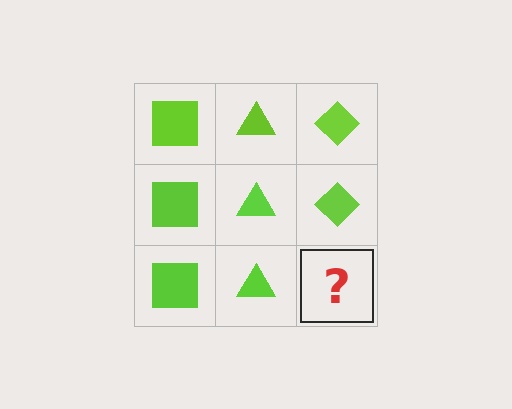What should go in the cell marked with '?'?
The missing cell should contain a lime diamond.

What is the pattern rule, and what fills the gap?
The rule is that each column has a consistent shape. The gap should be filled with a lime diamond.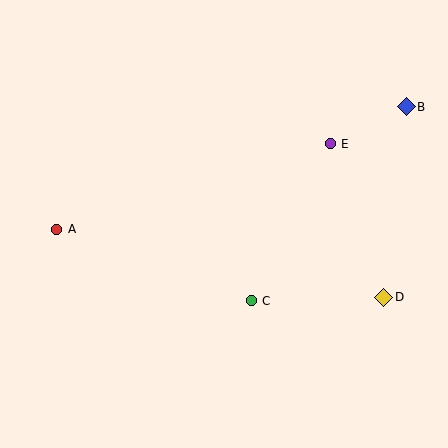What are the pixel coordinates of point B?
Point B is at (406, 107).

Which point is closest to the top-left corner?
Point A is closest to the top-left corner.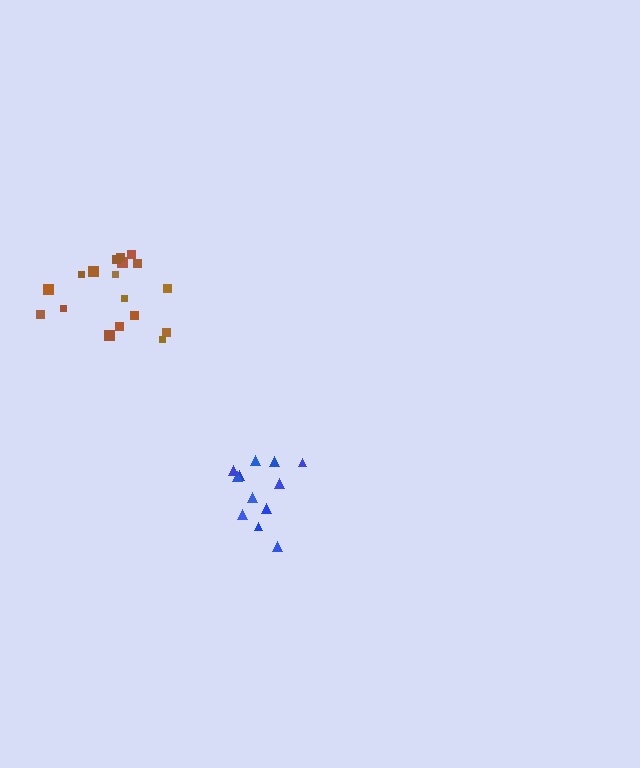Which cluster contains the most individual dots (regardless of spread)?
Brown (18).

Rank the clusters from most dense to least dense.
blue, brown.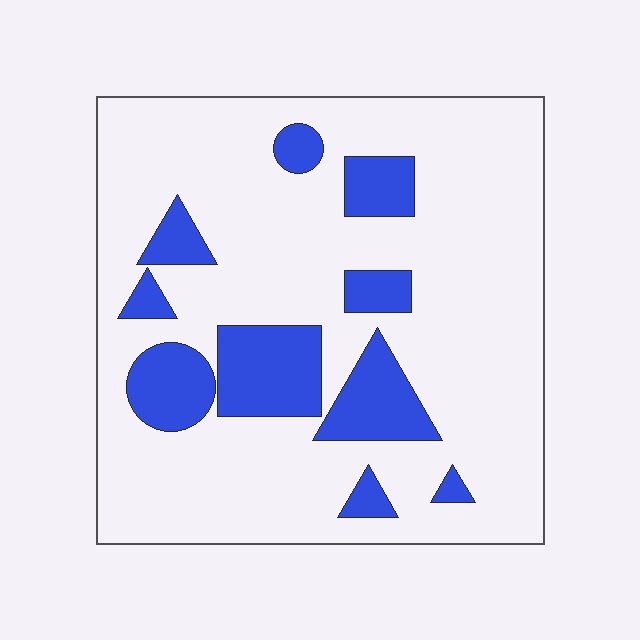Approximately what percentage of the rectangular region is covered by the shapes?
Approximately 20%.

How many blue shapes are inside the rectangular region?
10.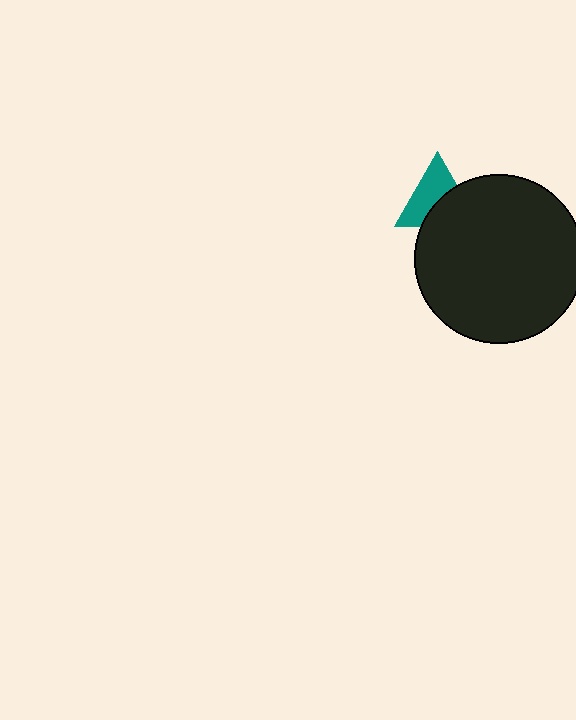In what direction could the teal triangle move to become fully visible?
The teal triangle could move toward the upper-left. That would shift it out from behind the black circle entirely.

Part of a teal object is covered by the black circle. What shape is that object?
It is a triangle.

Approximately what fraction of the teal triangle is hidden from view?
Roughly 44% of the teal triangle is hidden behind the black circle.